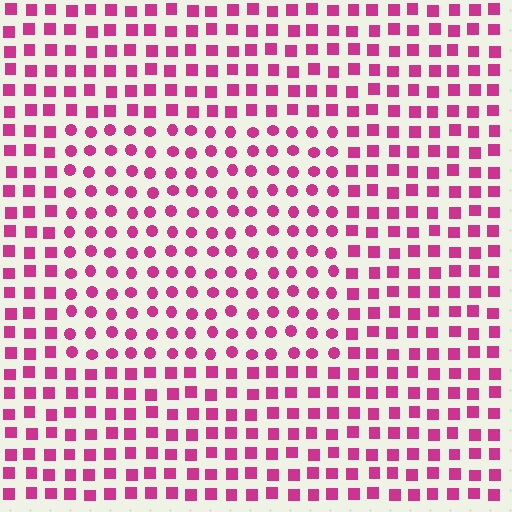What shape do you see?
I see a rectangle.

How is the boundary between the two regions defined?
The boundary is defined by a change in element shape: circles inside vs. squares outside. All elements share the same color and spacing.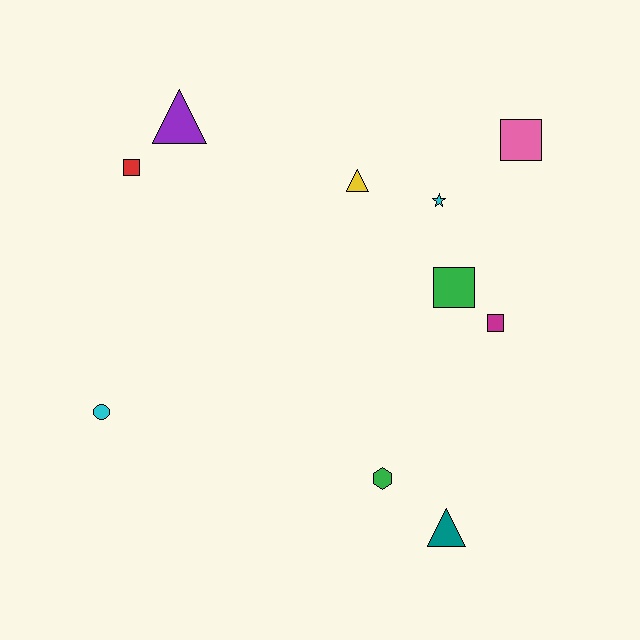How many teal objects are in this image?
There is 1 teal object.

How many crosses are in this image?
There are no crosses.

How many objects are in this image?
There are 10 objects.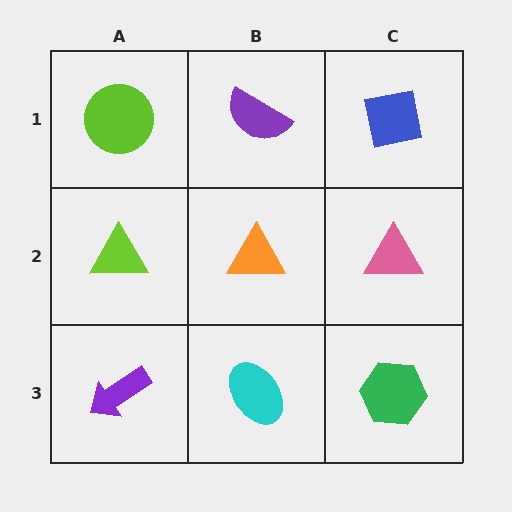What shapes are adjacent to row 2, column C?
A blue square (row 1, column C), a green hexagon (row 3, column C), an orange triangle (row 2, column B).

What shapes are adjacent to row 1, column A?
A lime triangle (row 2, column A), a purple semicircle (row 1, column B).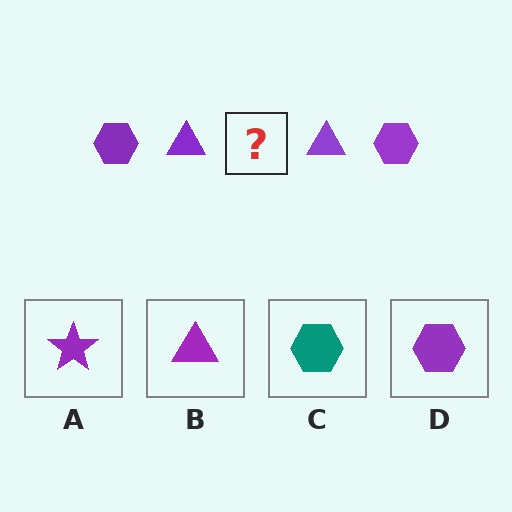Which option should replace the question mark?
Option D.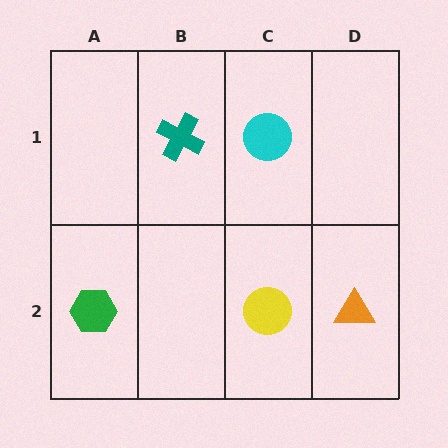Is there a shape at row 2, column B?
No, that cell is empty.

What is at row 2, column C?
A yellow circle.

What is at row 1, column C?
A cyan circle.